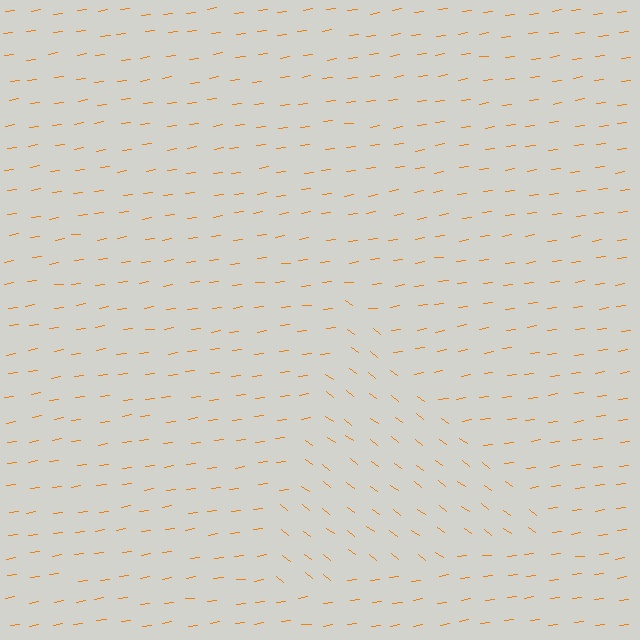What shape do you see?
I see a triangle.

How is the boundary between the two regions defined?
The boundary is defined purely by a change in line orientation (approximately 45 degrees difference). All lines are the same color and thickness.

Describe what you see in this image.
The image is filled with small orange line segments. A triangle region in the image has lines oriented differently from the surrounding lines, creating a visible texture boundary.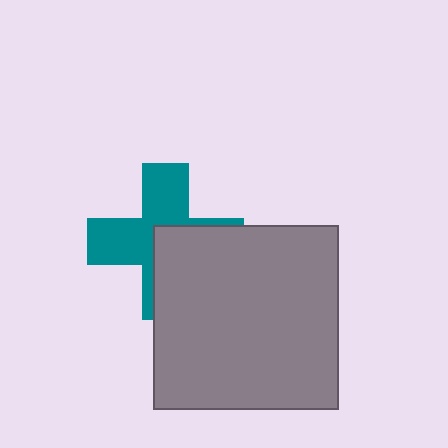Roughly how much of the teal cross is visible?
About half of it is visible (roughly 56%).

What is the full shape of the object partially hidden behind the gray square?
The partially hidden object is a teal cross.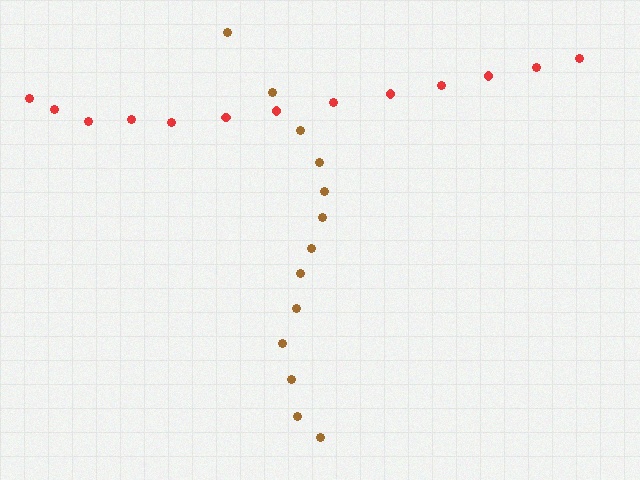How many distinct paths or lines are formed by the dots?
There are 2 distinct paths.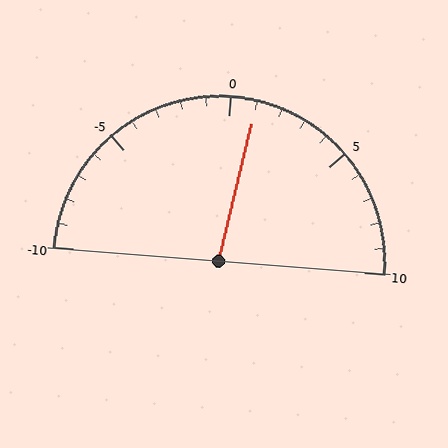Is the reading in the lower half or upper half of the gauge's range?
The reading is in the upper half of the range (-10 to 10).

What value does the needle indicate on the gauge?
The needle indicates approximately 1.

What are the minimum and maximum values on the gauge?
The gauge ranges from -10 to 10.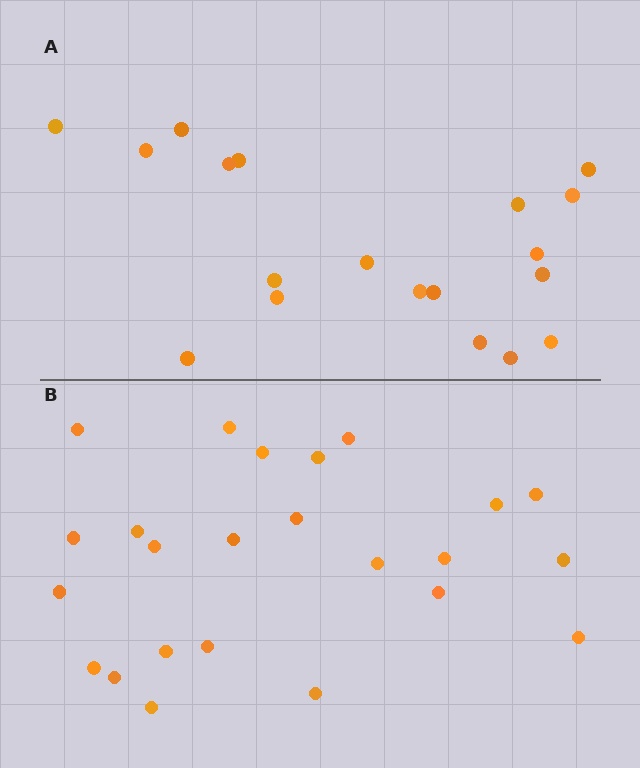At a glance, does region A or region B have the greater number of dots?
Region B (the bottom region) has more dots.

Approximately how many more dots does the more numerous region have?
Region B has about 5 more dots than region A.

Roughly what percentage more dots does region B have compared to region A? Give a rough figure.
About 25% more.